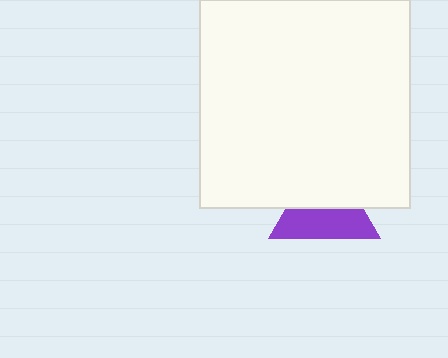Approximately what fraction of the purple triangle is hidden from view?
Roughly 48% of the purple triangle is hidden behind the white square.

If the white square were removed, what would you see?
You would see the complete purple triangle.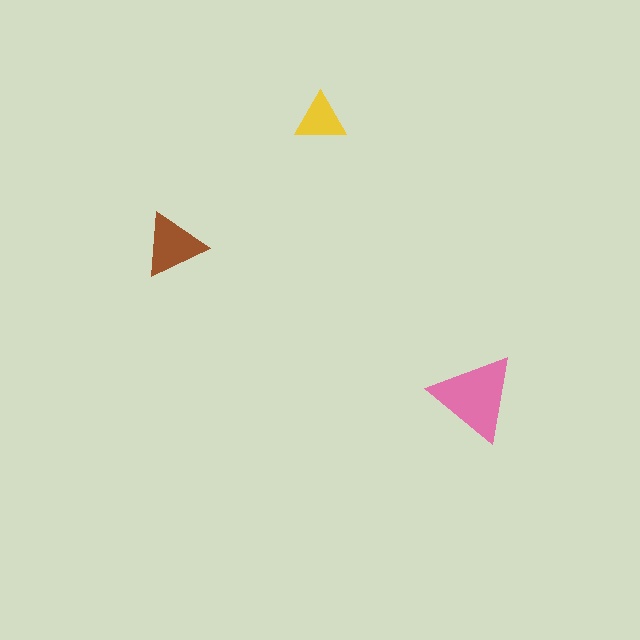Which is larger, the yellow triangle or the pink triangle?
The pink one.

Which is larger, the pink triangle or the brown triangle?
The pink one.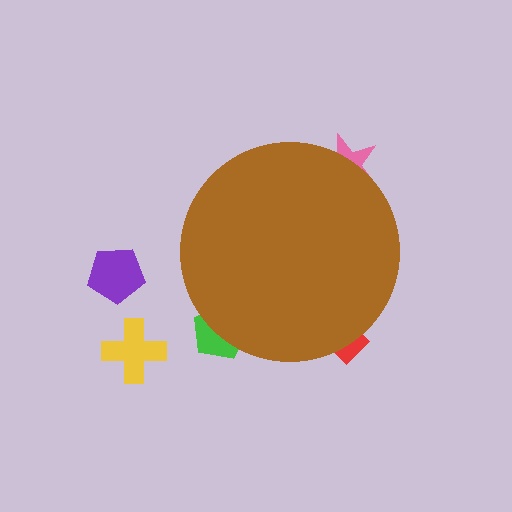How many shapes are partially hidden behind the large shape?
3 shapes are partially hidden.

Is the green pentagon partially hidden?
Yes, the green pentagon is partially hidden behind the brown circle.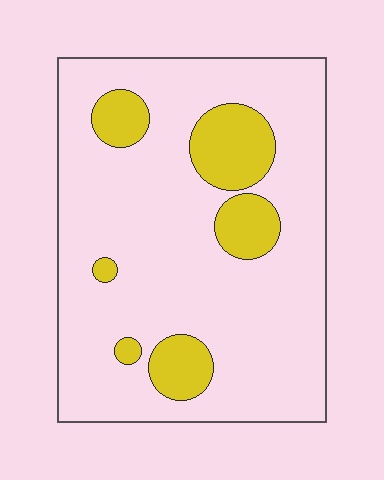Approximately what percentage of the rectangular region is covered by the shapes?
Approximately 15%.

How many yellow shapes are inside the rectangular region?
6.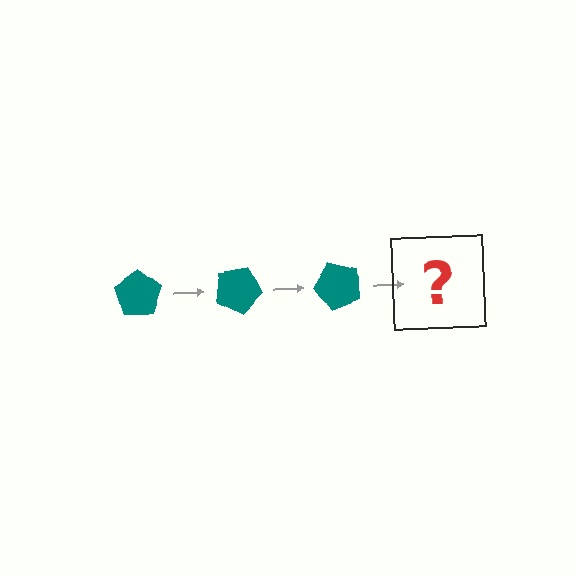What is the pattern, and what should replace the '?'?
The pattern is that the pentagon rotates 25 degrees each step. The '?' should be a teal pentagon rotated 75 degrees.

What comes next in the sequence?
The next element should be a teal pentagon rotated 75 degrees.